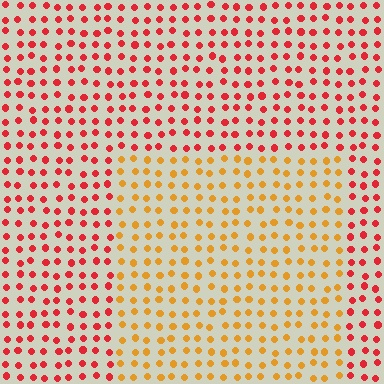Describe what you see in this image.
The image is filled with small red elements in a uniform arrangement. A rectangle-shaped region is visible where the elements are tinted to a slightly different hue, forming a subtle color boundary.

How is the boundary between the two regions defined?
The boundary is defined purely by a slight shift in hue (about 42 degrees). Spacing, size, and orientation are identical on both sides.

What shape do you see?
I see a rectangle.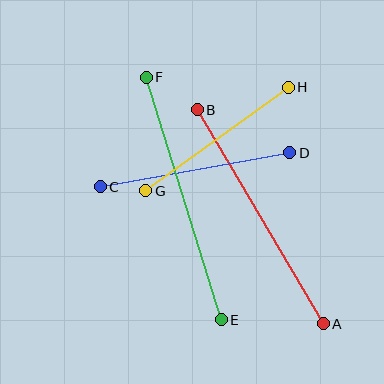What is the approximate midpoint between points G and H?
The midpoint is at approximately (217, 139) pixels.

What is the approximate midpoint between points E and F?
The midpoint is at approximately (184, 199) pixels.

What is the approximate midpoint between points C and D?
The midpoint is at approximately (195, 170) pixels.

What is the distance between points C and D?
The distance is approximately 192 pixels.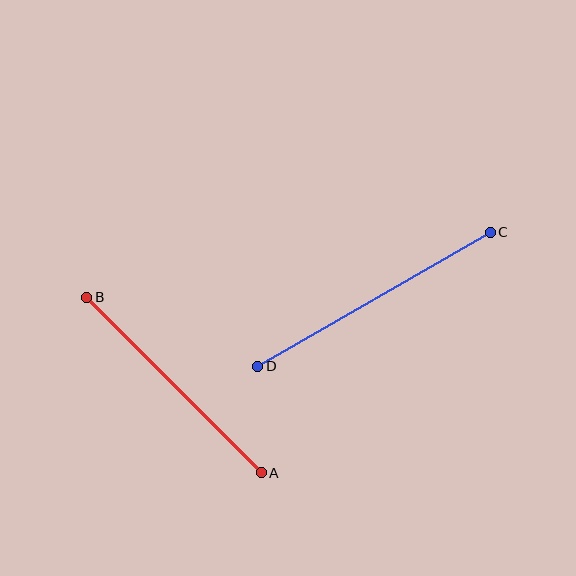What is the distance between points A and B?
The distance is approximately 247 pixels.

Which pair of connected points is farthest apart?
Points C and D are farthest apart.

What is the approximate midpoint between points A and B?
The midpoint is at approximately (174, 385) pixels.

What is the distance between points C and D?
The distance is approximately 268 pixels.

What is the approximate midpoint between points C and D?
The midpoint is at approximately (374, 299) pixels.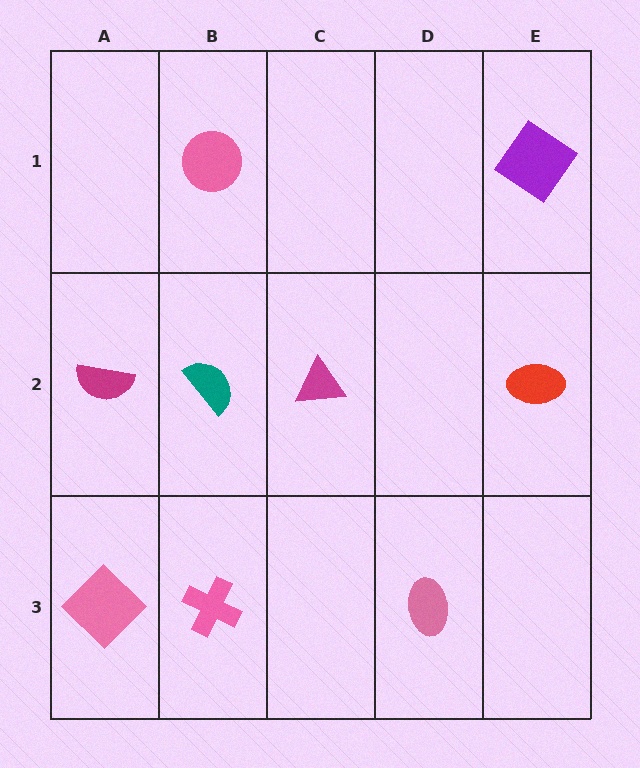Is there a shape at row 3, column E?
No, that cell is empty.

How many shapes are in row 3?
3 shapes.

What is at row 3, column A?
A pink diamond.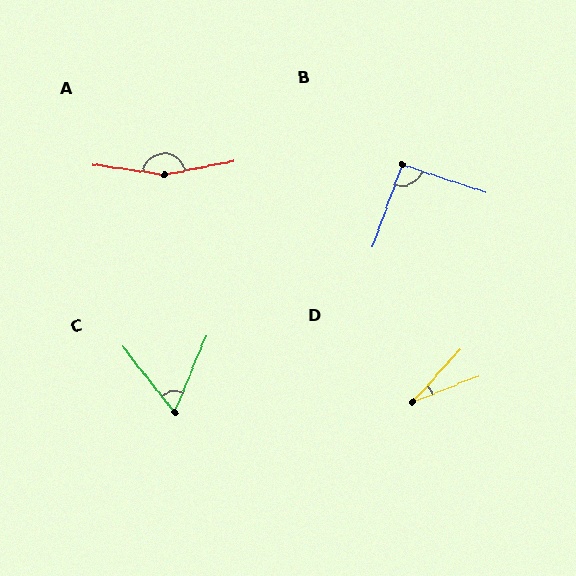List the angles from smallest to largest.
D (25°), C (61°), B (92°), A (161°).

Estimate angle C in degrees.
Approximately 61 degrees.